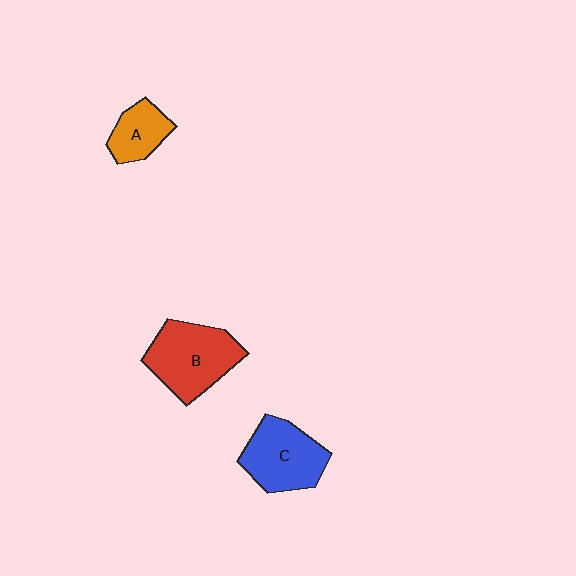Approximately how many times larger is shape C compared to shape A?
Approximately 1.7 times.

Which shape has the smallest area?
Shape A (orange).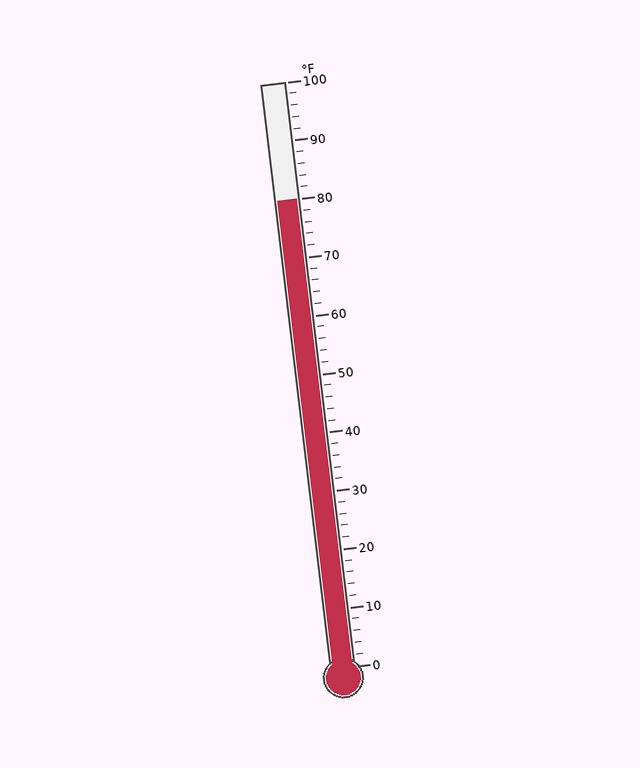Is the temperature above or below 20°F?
The temperature is above 20°F.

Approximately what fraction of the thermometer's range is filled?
The thermometer is filled to approximately 80% of its range.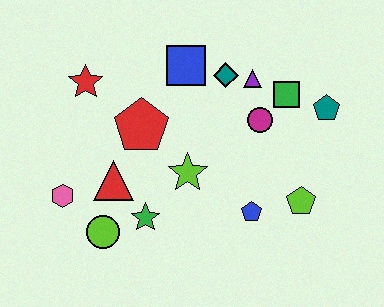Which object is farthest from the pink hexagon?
The teal pentagon is farthest from the pink hexagon.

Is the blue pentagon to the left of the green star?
No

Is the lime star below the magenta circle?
Yes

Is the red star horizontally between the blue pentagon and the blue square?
No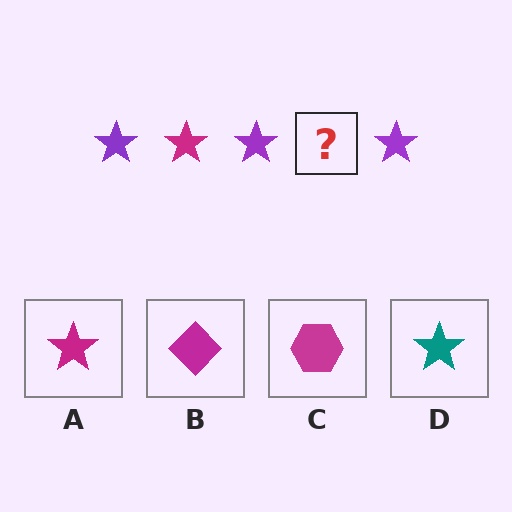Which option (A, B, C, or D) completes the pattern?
A.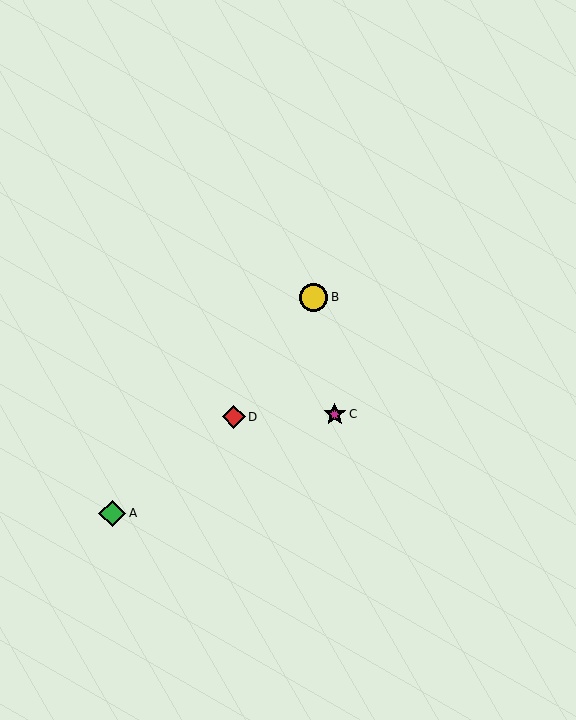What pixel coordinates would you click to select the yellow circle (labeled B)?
Click at (314, 297) to select the yellow circle B.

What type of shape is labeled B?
Shape B is a yellow circle.